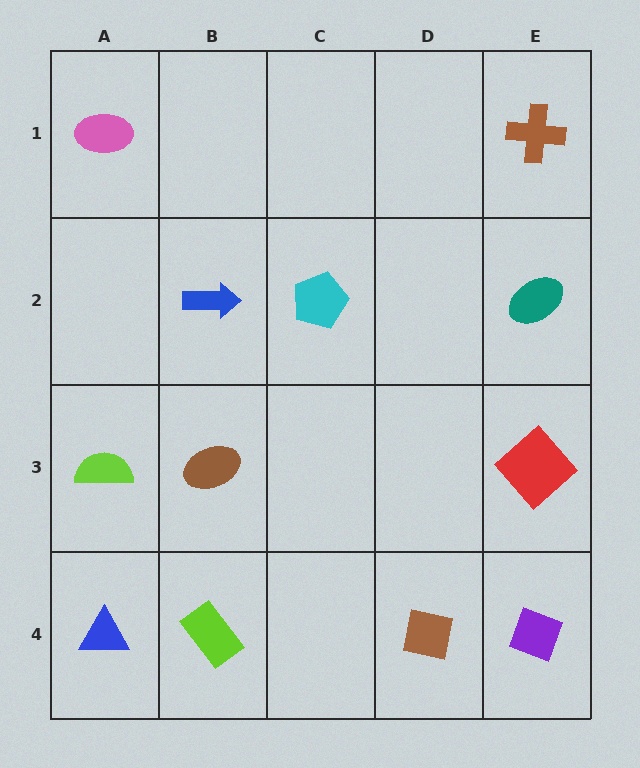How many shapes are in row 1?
2 shapes.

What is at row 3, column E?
A red diamond.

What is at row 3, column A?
A lime semicircle.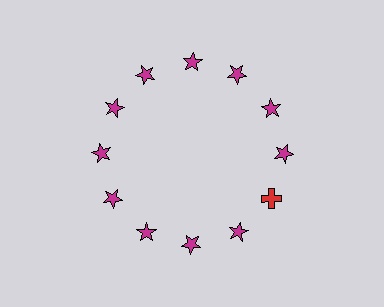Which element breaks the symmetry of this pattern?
The red cross at roughly the 4 o'clock position breaks the symmetry. All other shapes are magenta stars.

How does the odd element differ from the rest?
It differs in both color (red instead of magenta) and shape (cross instead of star).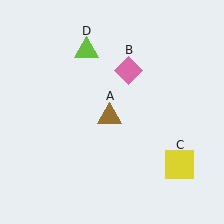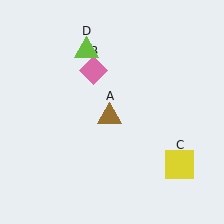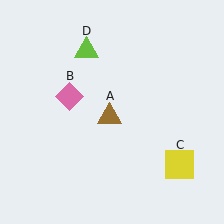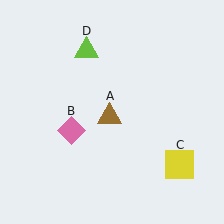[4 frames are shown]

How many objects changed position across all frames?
1 object changed position: pink diamond (object B).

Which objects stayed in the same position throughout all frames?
Brown triangle (object A) and yellow square (object C) and lime triangle (object D) remained stationary.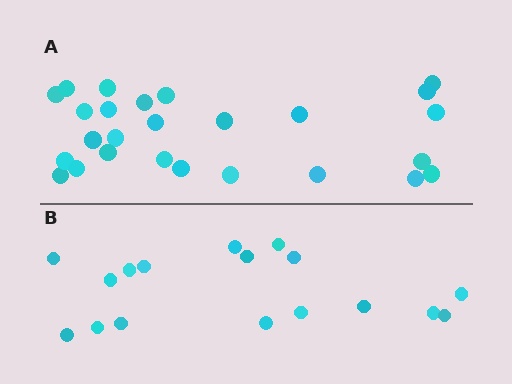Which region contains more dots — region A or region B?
Region A (the top region) has more dots.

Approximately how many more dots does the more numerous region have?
Region A has roughly 8 or so more dots than region B.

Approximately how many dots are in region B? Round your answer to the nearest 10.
About 20 dots. (The exact count is 17, which rounds to 20.)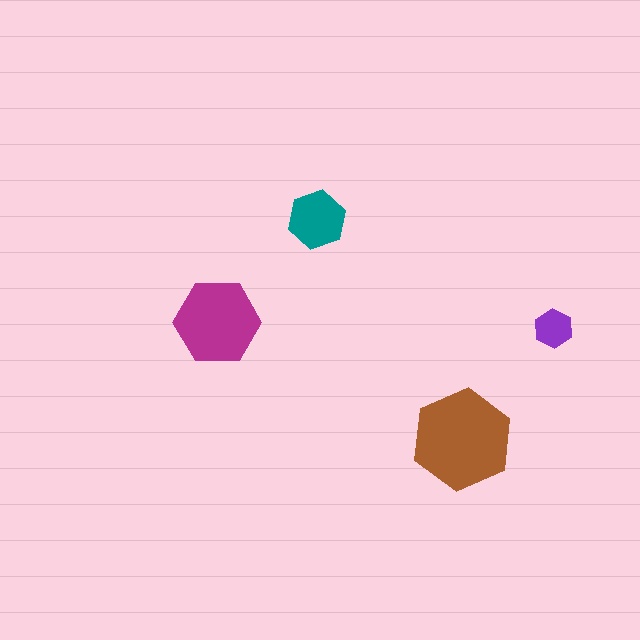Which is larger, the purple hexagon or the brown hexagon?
The brown one.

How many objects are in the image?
There are 4 objects in the image.